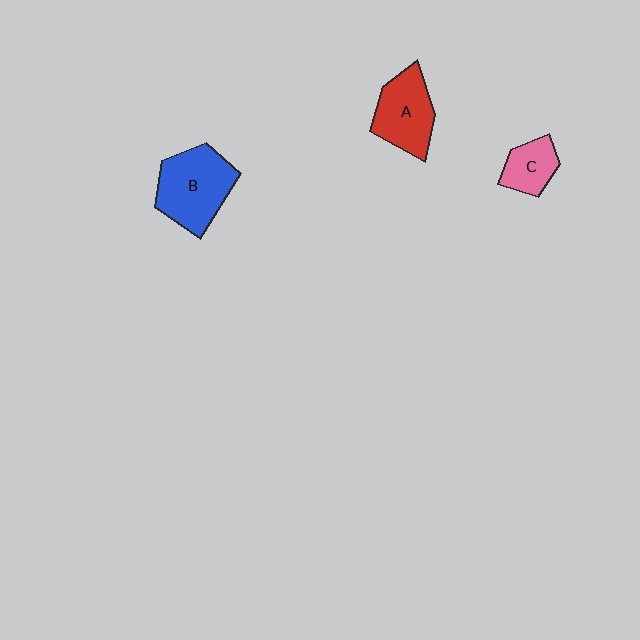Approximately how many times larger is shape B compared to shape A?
Approximately 1.3 times.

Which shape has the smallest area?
Shape C (pink).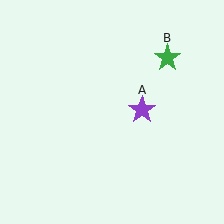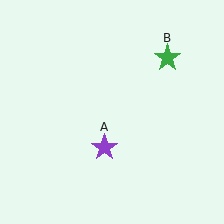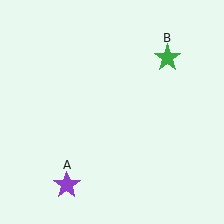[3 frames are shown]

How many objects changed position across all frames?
1 object changed position: purple star (object A).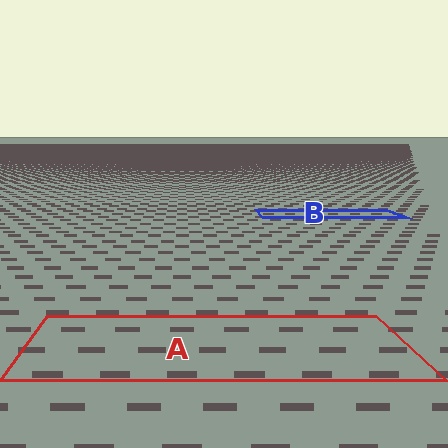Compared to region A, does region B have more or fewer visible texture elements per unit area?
Region B has more texture elements per unit area — they are packed more densely because it is farther away.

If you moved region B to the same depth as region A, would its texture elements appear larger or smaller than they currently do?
They would appear larger. At a closer depth, the same texture elements are projected at a bigger on-screen size.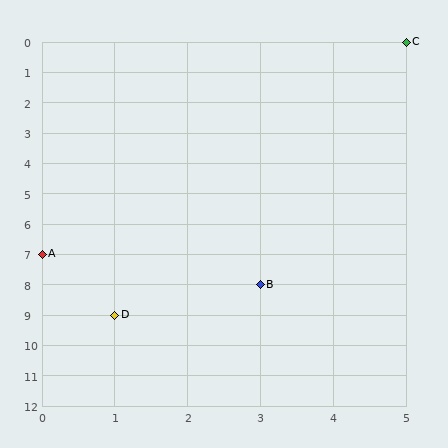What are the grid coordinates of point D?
Point D is at grid coordinates (1, 9).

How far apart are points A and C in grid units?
Points A and C are 5 columns and 7 rows apart (about 8.6 grid units diagonally).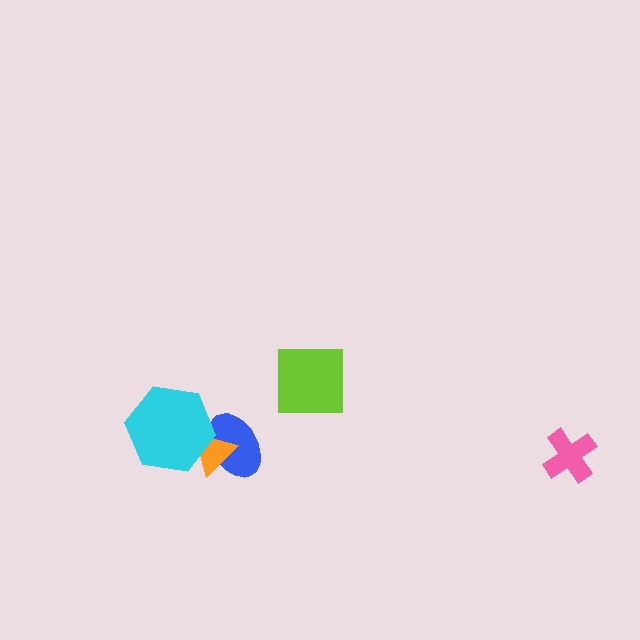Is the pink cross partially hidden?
No, no other shape covers it.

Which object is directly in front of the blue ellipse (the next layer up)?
The orange triangle is directly in front of the blue ellipse.